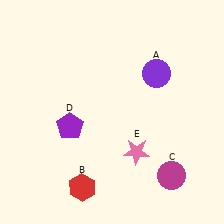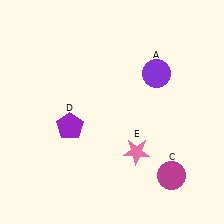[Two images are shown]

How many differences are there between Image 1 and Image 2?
There is 1 difference between the two images.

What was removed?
The red hexagon (B) was removed in Image 2.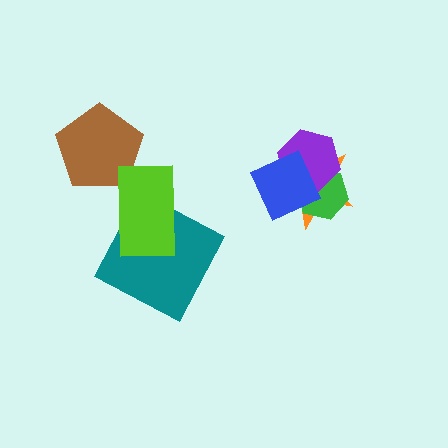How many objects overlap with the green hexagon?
3 objects overlap with the green hexagon.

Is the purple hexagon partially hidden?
Yes, it is partially covered by another shape.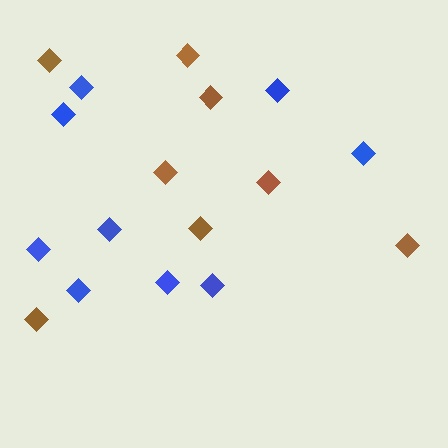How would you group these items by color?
There are 2 groups: one group of brown diamonds (8) and one group of blue diamonds (9).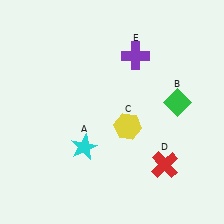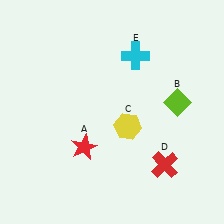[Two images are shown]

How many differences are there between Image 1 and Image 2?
There are 3 differences between the two images.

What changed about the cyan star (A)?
In Image 1, A is cyan. In Image 2, it changed to red.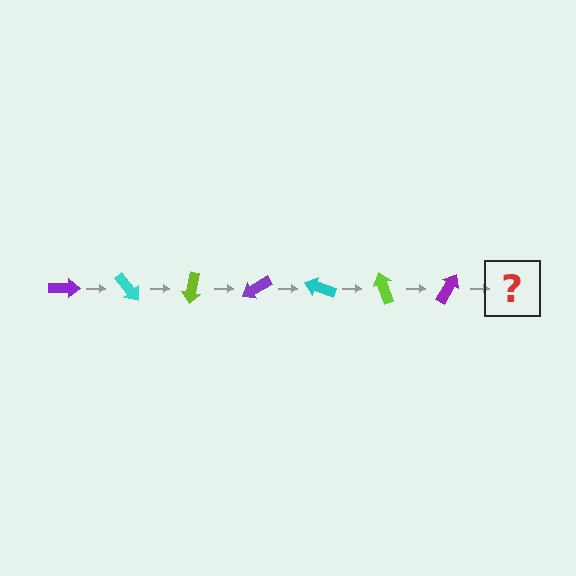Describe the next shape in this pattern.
It should be a cyan arrow, rotated 350 degrees from the start.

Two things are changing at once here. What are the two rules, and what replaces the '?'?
The two rules are that it rotates 50 degrees each step and the color cycles through purple, cyan, and lime. The '?' should be a cyan arrow, rotated 350 degrees from the start.